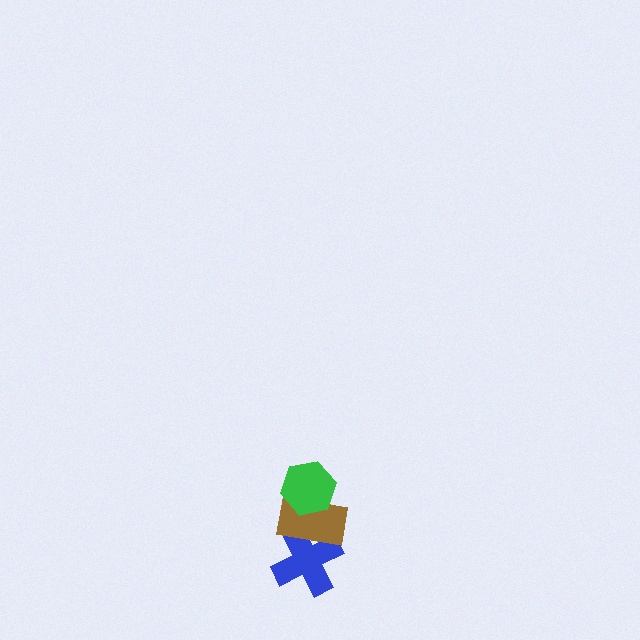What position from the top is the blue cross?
The blue cross is 3rd from the top.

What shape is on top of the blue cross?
The brown rectangle is on top of the blue cross.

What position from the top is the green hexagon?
The green hexagon is 1st from the top.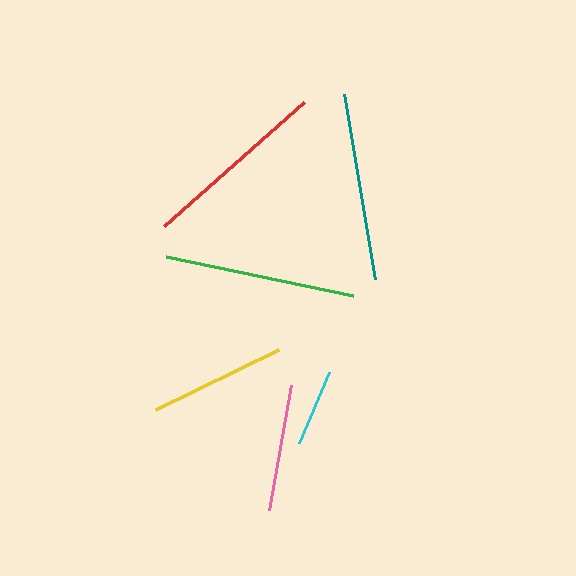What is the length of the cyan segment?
The cyan segment is approximately 77 pixels long.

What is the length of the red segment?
The red segment is approximately 187 pixels long.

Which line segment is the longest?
The green line is the longest at approximately 191 pixels.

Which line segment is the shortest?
The cyan line is the shortest at approximately 77 pixels.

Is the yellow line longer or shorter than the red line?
The red line is longer than the yellow line.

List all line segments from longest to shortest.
From longest to shortest: green, teal, red, yellow, pink, cyan.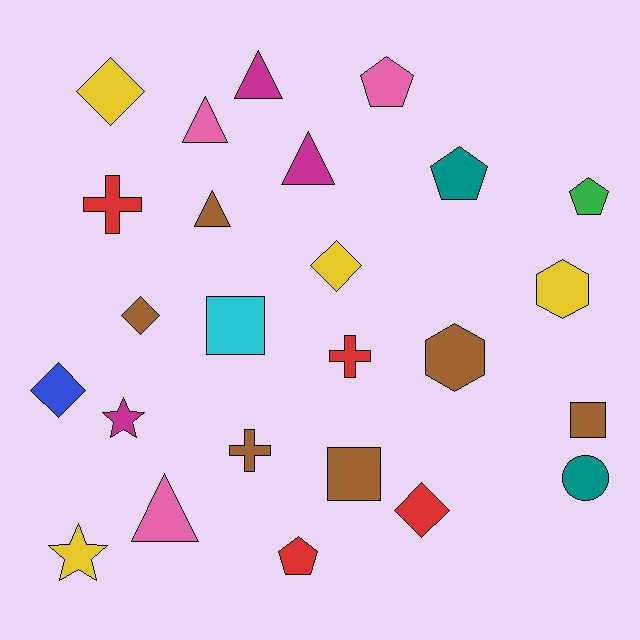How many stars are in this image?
There are 2 stars.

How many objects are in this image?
There are 25 objects.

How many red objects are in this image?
There are 4 red objects.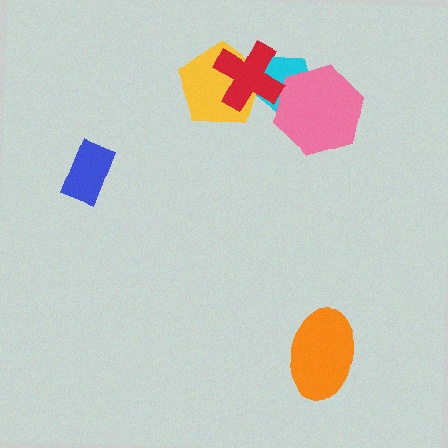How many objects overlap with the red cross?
2 objects overlap with the red cross.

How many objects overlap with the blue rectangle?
0 objects overlap with the blue rectangle.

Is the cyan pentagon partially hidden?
Yes, it is partially covered by another shape.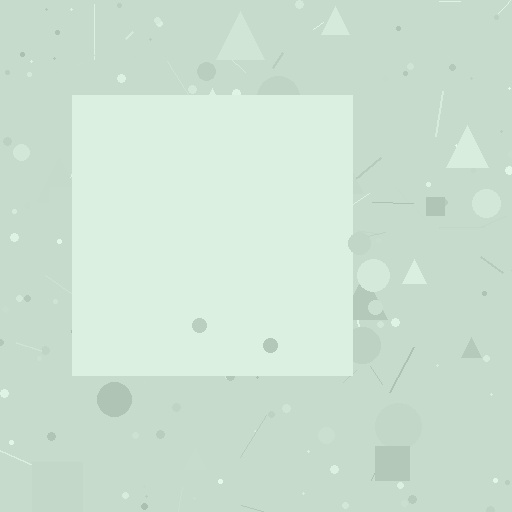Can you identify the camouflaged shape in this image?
The camouflaged shape is a square.